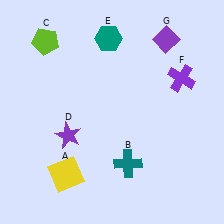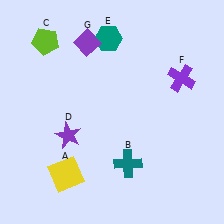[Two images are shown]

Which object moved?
The purple diamond (G) moved left.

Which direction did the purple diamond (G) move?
The purple diamond (G) moved left.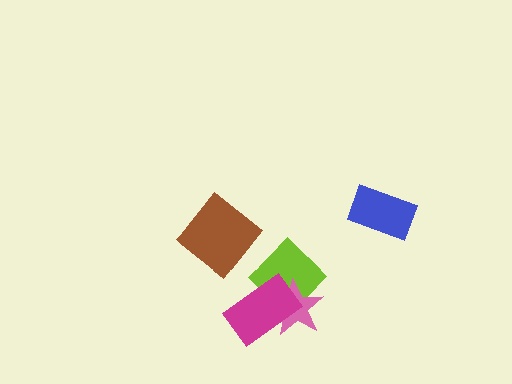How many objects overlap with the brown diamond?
0 objects overlap with the brown diamond.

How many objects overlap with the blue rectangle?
0 objects overlap with the blue rectangle.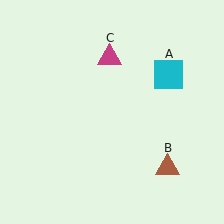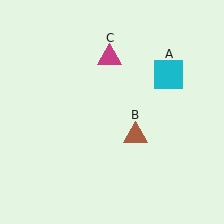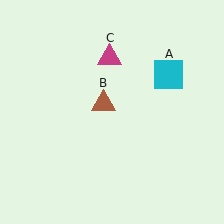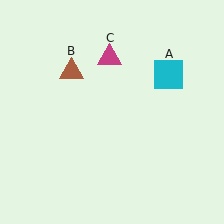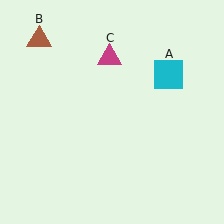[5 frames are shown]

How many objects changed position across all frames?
1 object changed position: brown triangle (object B).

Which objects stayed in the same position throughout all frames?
Cyan square (object A) and magenta triangle (object C) remained stationary.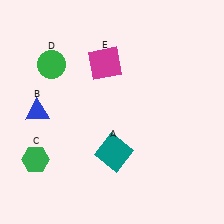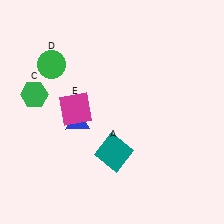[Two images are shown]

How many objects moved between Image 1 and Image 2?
3 objects moved between the two images.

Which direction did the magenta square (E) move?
The magenta square (E) moved down.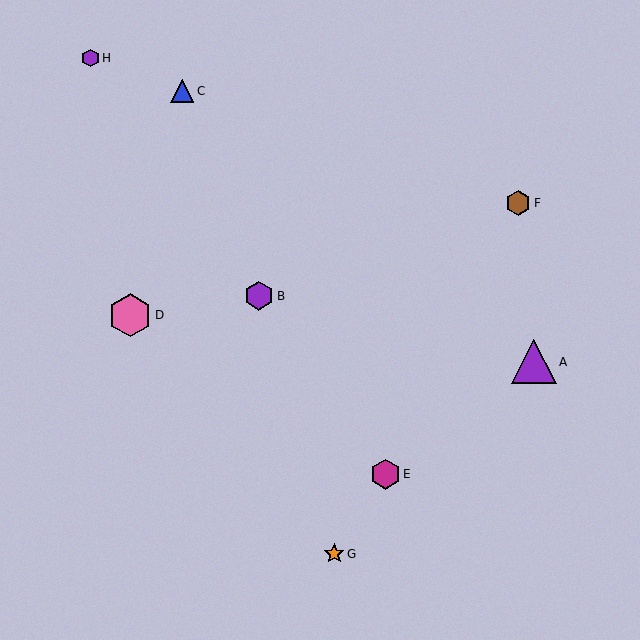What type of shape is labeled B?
Shape B is a purple hexagon.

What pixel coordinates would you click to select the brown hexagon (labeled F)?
Click at (518, 203) to select the brown hexagon F.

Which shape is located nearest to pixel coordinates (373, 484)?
The magenta hexagon (labeled E) at (385, 474) is nearest to that location.